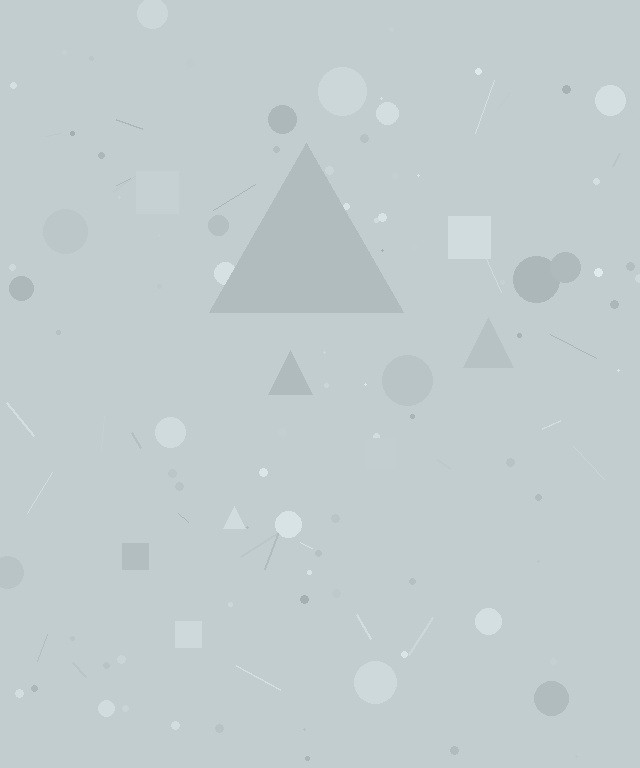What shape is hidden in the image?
A triangle is hidden in the image.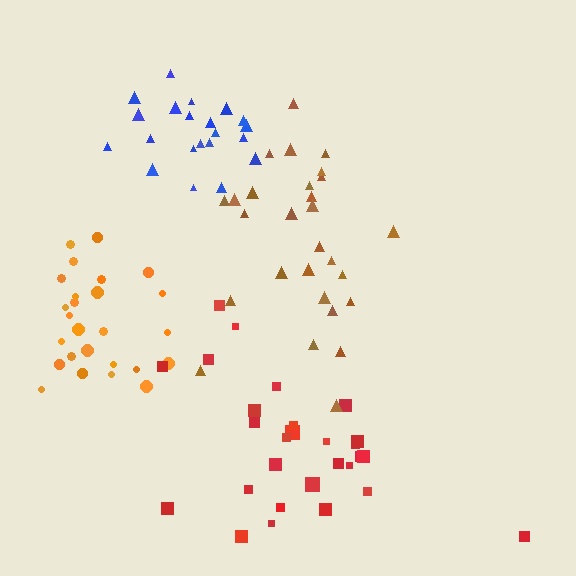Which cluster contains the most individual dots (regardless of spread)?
Red (28).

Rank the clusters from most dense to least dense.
blue, orange, brown, red.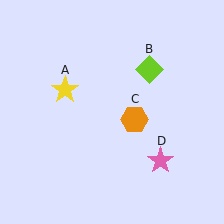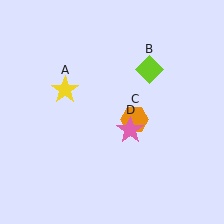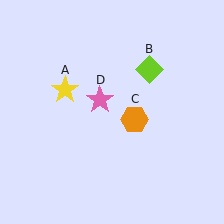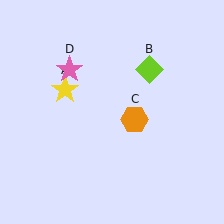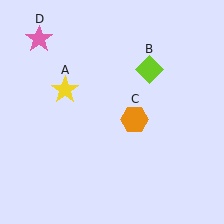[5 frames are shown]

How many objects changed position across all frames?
1 object changed position: pink star (object D).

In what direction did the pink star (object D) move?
The pink star (object D) moved up and to the left.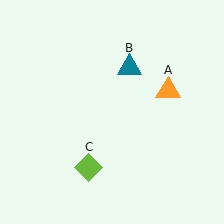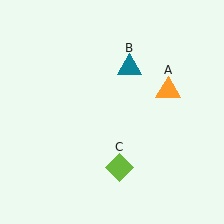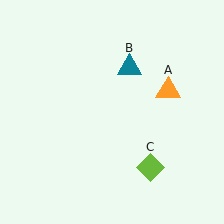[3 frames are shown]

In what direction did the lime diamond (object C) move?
The lime diamond (object C) moved right.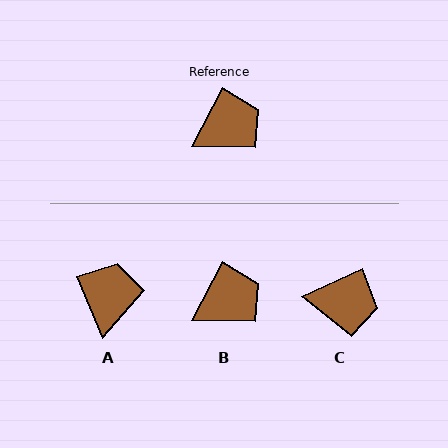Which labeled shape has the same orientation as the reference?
B.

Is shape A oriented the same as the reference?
No, it is off by about 50 degrees.